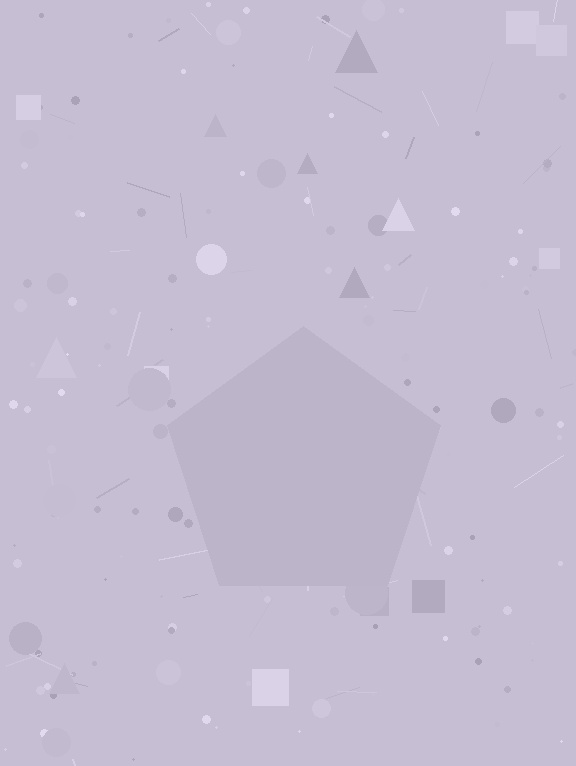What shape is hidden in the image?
A pentagon is hidden in the image.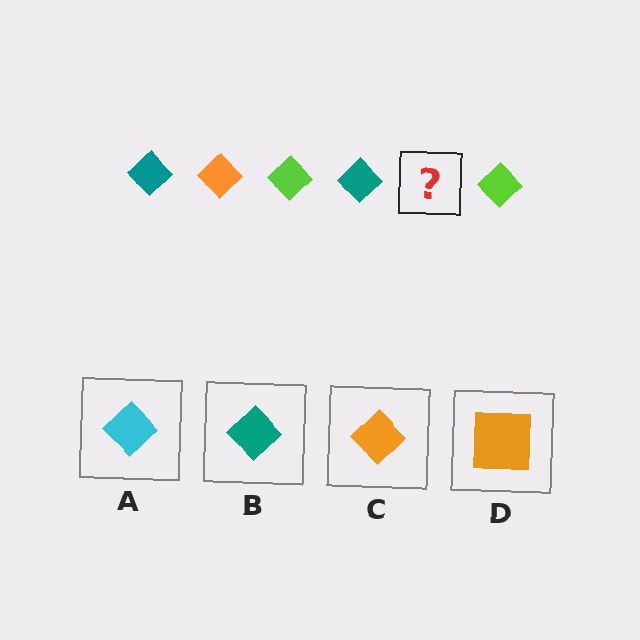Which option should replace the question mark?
Option C.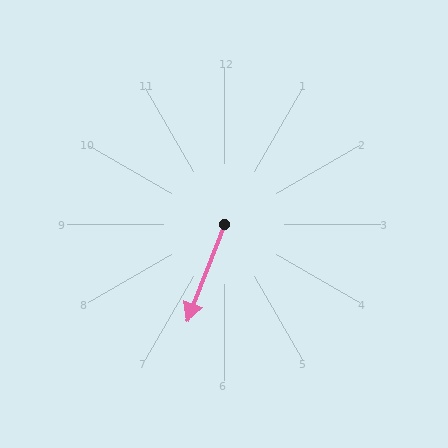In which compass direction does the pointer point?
South.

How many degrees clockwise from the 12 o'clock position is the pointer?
Approximately 201 degrees.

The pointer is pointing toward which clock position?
Roughly 7 o'clock.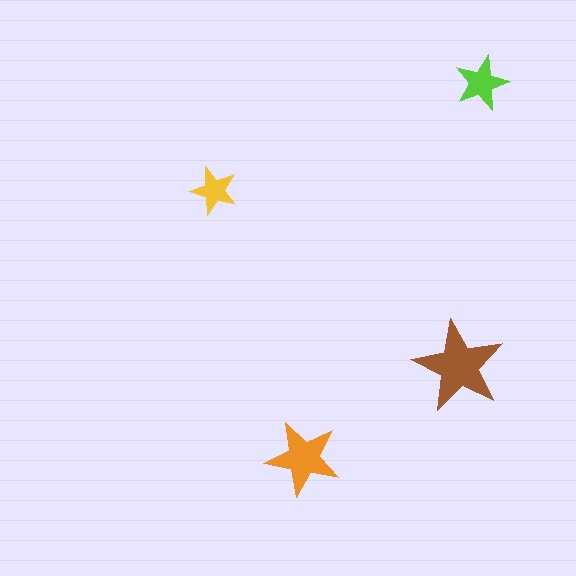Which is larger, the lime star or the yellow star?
The lime one.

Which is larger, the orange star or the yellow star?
The orange one.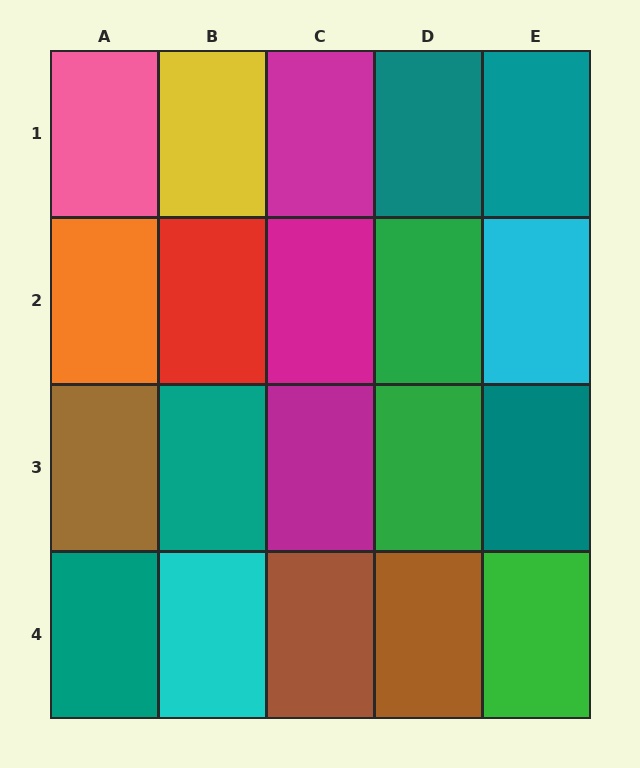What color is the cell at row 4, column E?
Green.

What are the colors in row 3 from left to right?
Brown, teal, magenta, green, teal.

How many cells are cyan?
2 cells are cyan.